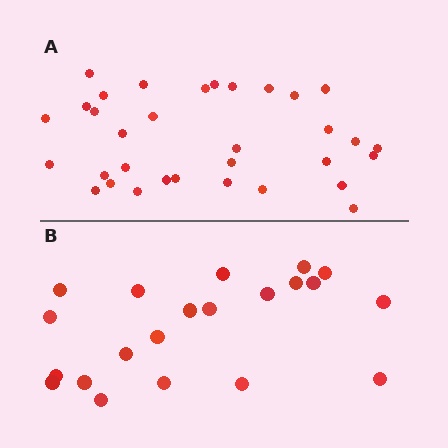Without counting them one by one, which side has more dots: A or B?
Region A (the top region) has more dots.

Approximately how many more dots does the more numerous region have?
Region A has roughly 12 or so more dots than region B.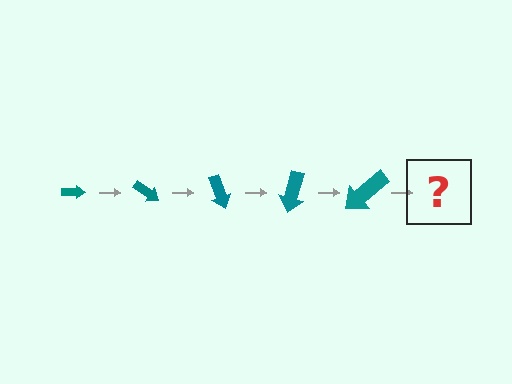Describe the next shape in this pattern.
It should be an arrow, larger than the previous one and rotated 175 degrees from the start.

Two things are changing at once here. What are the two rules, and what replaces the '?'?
The two rules are that the arrow grows larger each step and it rotates 35 degrees each step. The '?' should be an arrow, larger than the previous one and rotated 175 degrees from the start.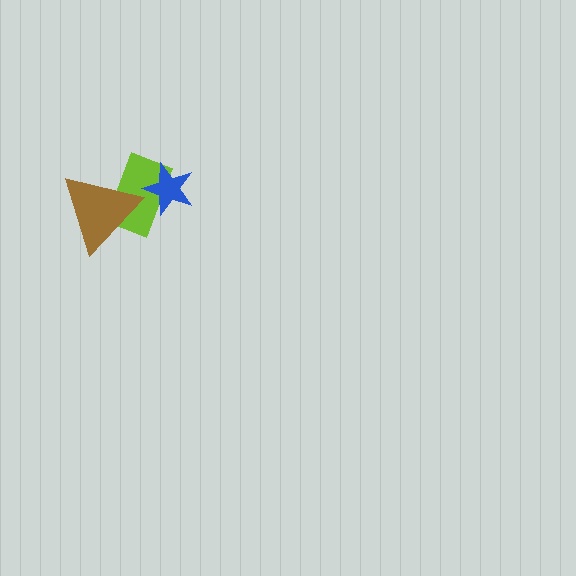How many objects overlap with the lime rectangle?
2 objects overlap with the lime rectangle.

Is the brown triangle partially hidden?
No, no other shape covers it.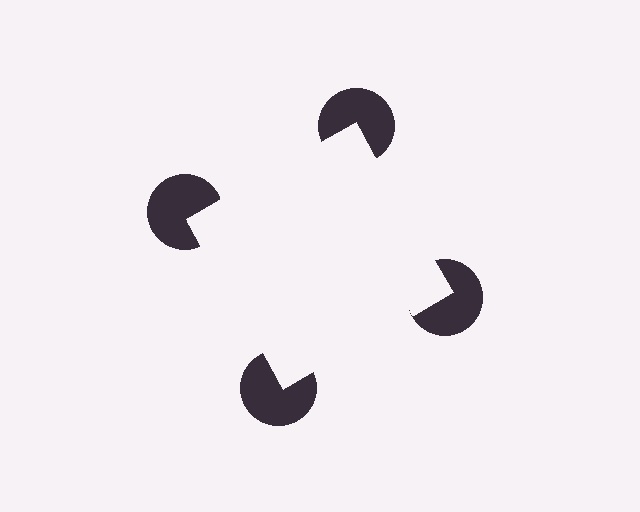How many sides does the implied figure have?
4 sides.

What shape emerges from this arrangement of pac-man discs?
An illusory square — its edges are inferred from the aligned wedge cuts in the pac-man discs, not physically drawn.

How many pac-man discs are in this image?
There are 4 — one at each vertex of the illusory square.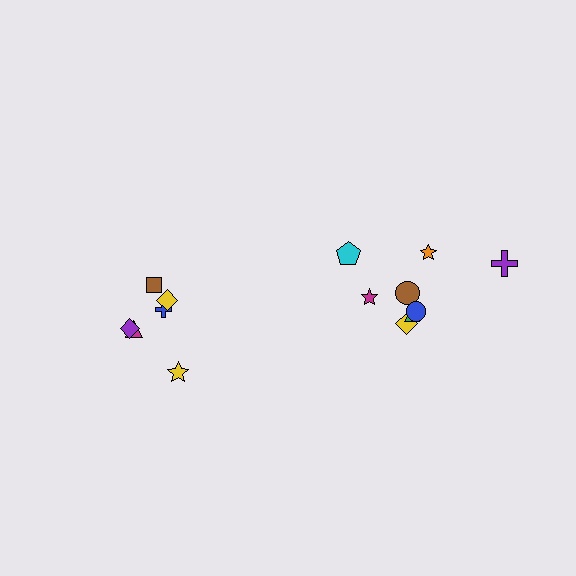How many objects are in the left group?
There are 6 objects.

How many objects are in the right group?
There are 8 objects.